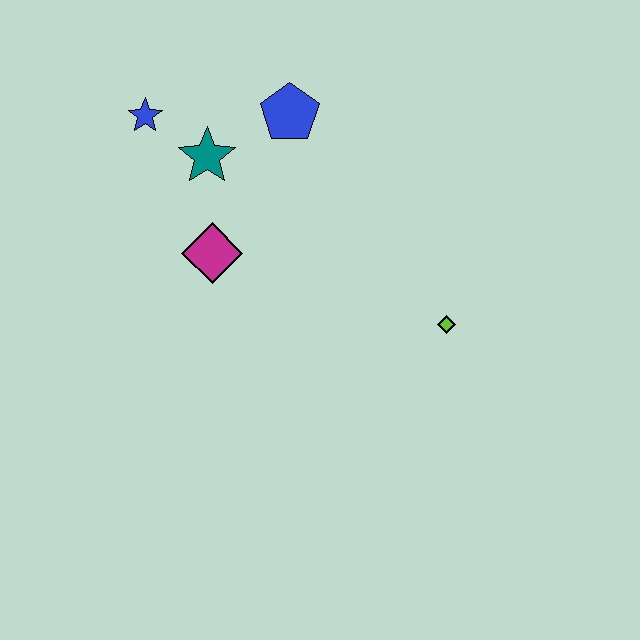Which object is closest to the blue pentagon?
The teal star is closest to the blue pentagon.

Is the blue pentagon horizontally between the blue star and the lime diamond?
Yes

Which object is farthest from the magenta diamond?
The lime diamond is farthest from the magenta diamond.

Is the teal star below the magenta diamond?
No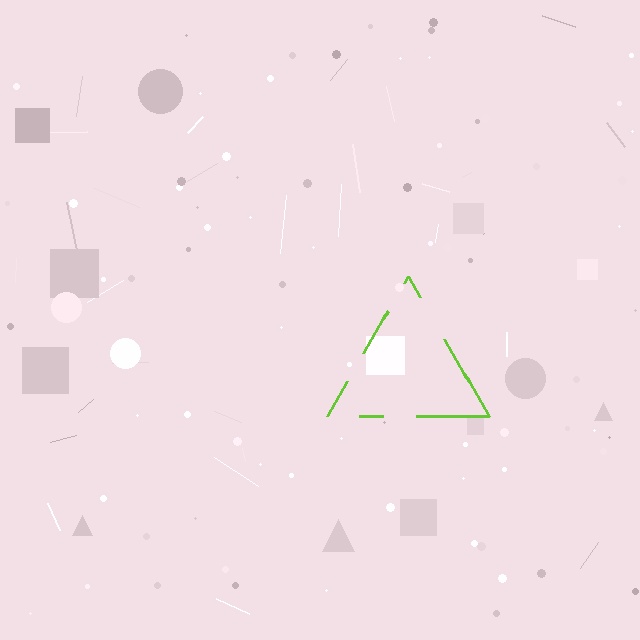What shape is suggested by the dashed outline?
The dashed outline suggests a triangle.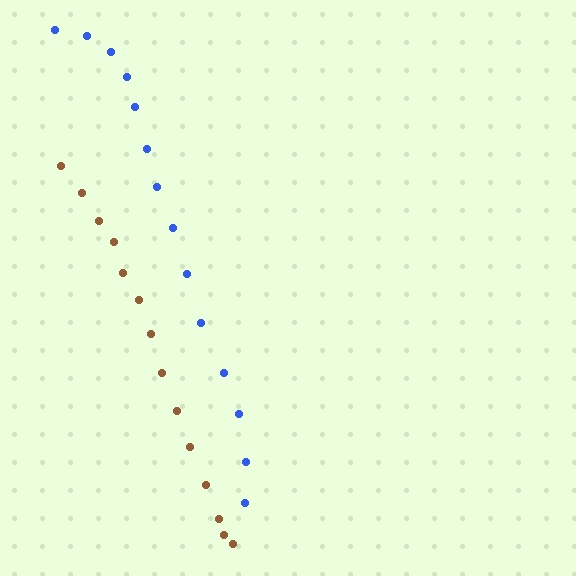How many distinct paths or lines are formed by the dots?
There are 2 distinct paths.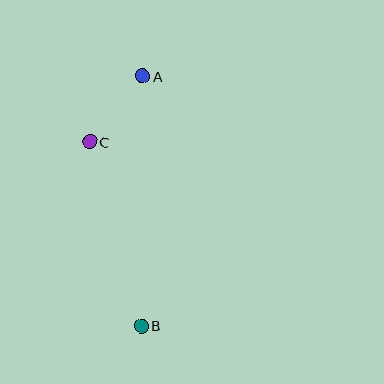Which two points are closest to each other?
Points A and C are closest to each other.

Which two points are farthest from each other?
Points A and B are farthest from each other.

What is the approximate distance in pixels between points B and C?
The distance between B and C is approximately 191 pixels.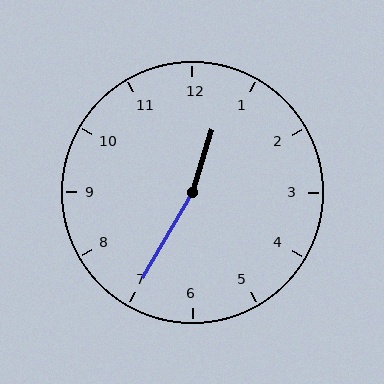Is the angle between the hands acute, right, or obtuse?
It is obtuse.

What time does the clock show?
12:35.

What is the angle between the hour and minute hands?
Approximately 168 degrees.